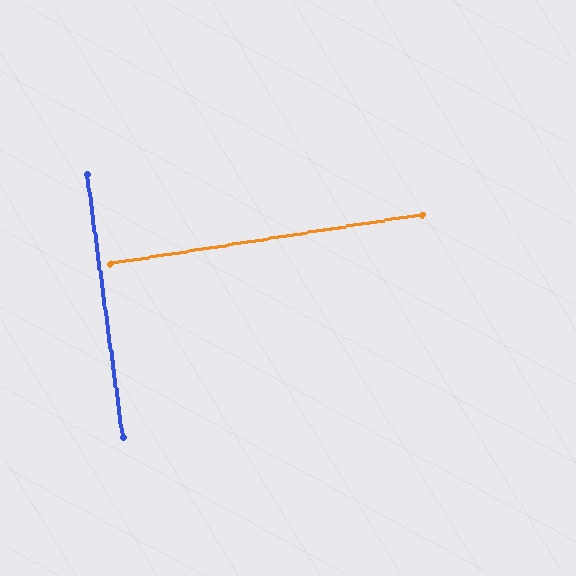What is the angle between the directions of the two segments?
Approximately 89 degrees.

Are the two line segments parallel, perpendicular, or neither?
Perpendicular — they meet at approximately 89°.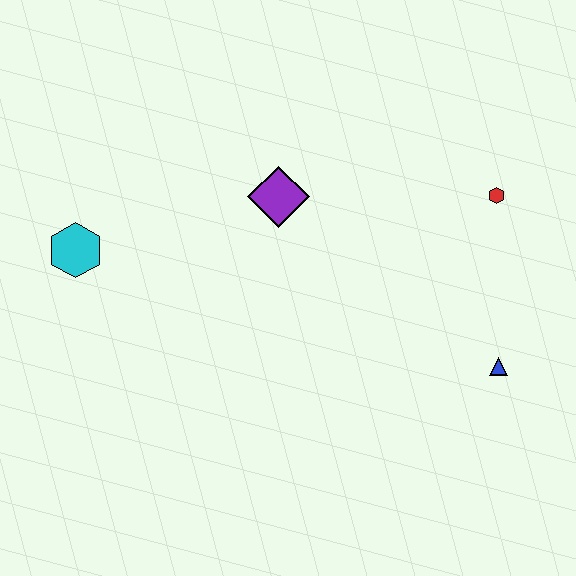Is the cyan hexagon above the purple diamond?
No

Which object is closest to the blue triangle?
The red hexagon is closest to the blue triangle.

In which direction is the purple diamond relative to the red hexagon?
The purple diamond is to the left of the red hexagon.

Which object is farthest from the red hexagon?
The cyan hexagon is farthest from the red hexagon.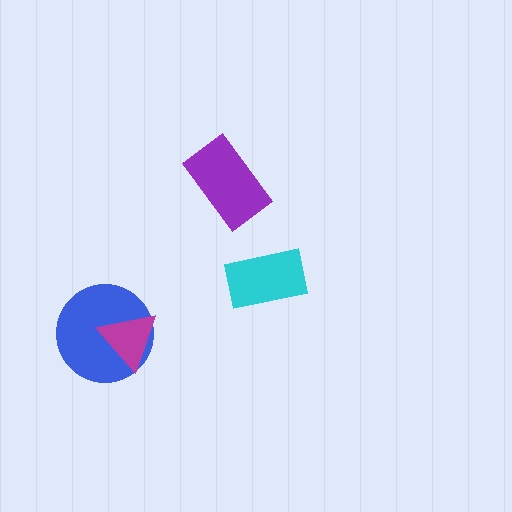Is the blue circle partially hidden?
Yes, it is partially covered by another shape.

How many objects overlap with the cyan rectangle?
0 objects overlap with the cyan rectangle.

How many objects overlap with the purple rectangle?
0 objects overlap with the purple rectangle.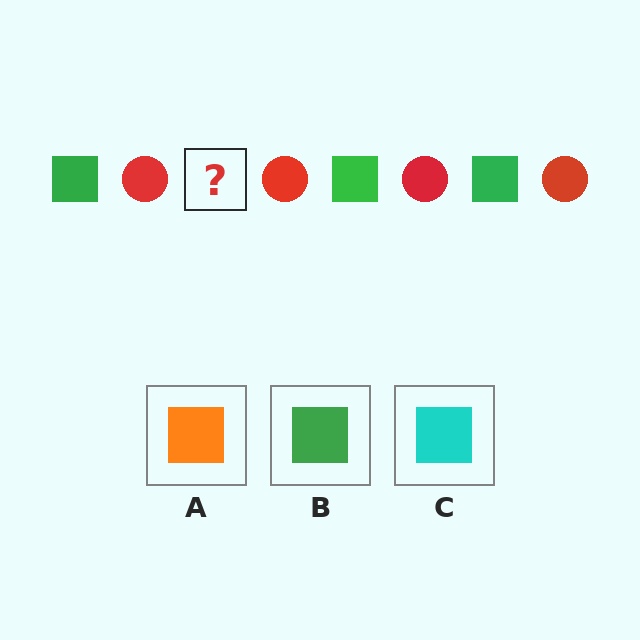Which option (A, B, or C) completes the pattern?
B.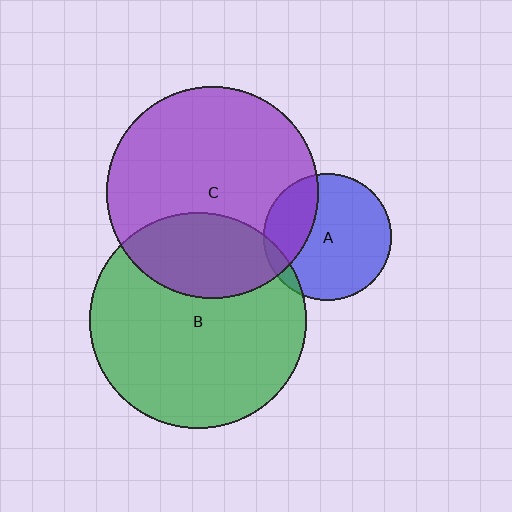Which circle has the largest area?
Circle B (green).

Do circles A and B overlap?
Yes.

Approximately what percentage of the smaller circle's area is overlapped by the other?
Approximately 5%.